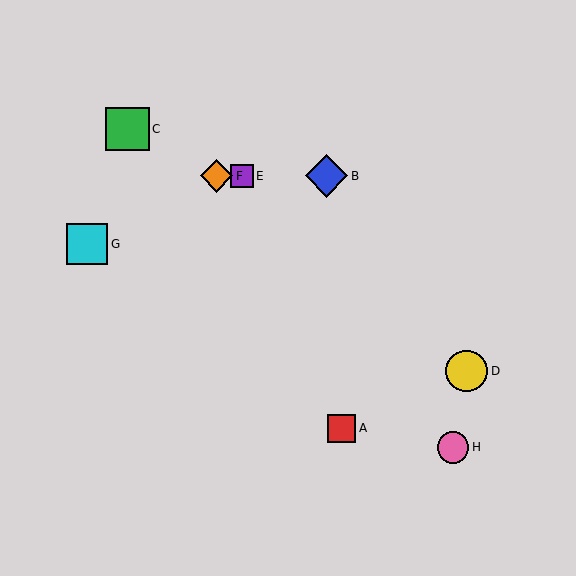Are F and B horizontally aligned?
Yes, both are at y≈176.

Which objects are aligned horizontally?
Objects B, E, F are aligned horizontally.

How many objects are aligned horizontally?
3 objects (B, E, F) are aligned horizontally.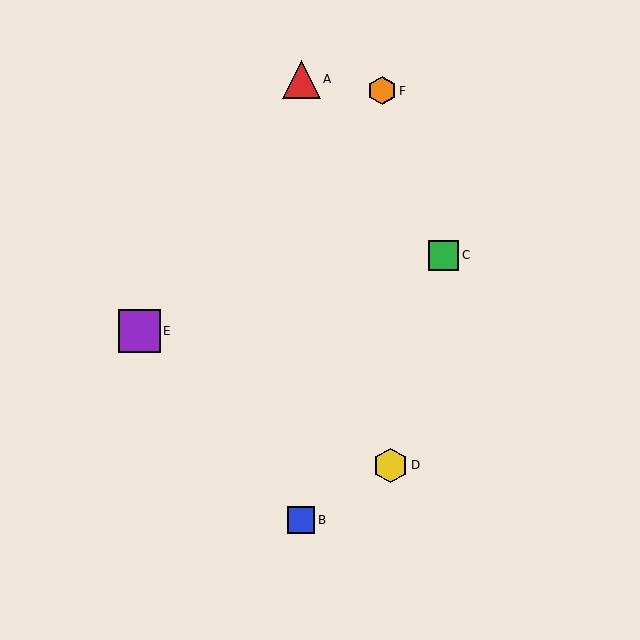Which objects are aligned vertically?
Objects A, B are aligned vertically.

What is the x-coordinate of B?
Object B is at x≈301.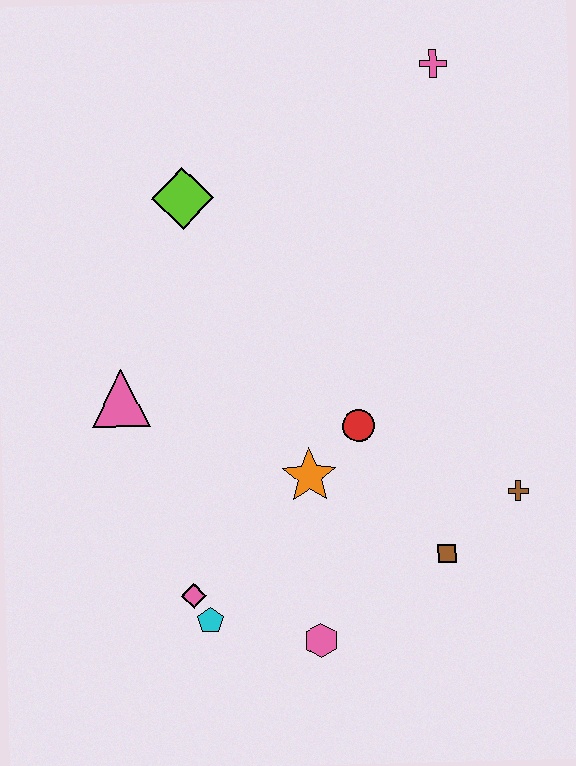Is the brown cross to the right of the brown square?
Yes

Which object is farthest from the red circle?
The pink cross is farthest from the red circle.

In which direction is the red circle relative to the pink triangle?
The red circle is to the right of the pink triangle.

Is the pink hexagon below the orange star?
Yes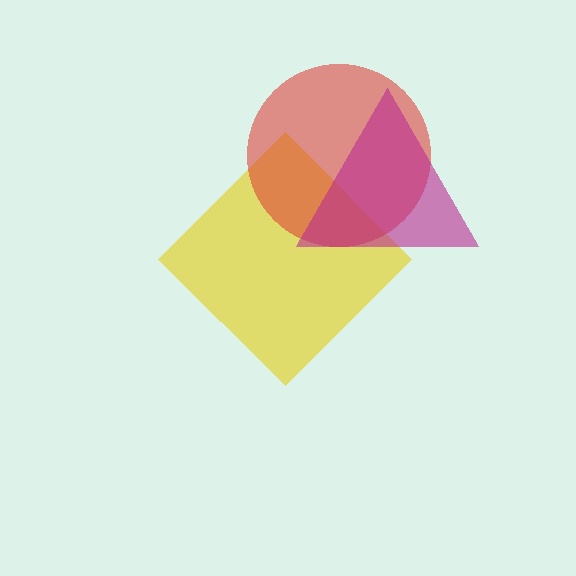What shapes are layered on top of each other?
The layered shapes are: a yellow diamond, a red circle, a magenta triangle.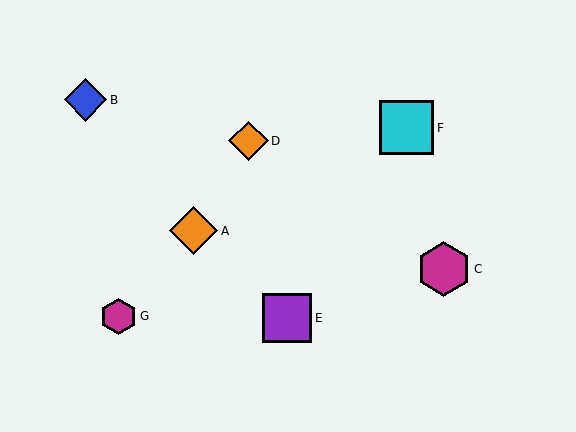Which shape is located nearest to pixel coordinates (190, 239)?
The orange diamond (labeled A) at (194, 231) is nearest to that location.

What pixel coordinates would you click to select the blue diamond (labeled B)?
Click at (85, 100) to select the blue diamond B.